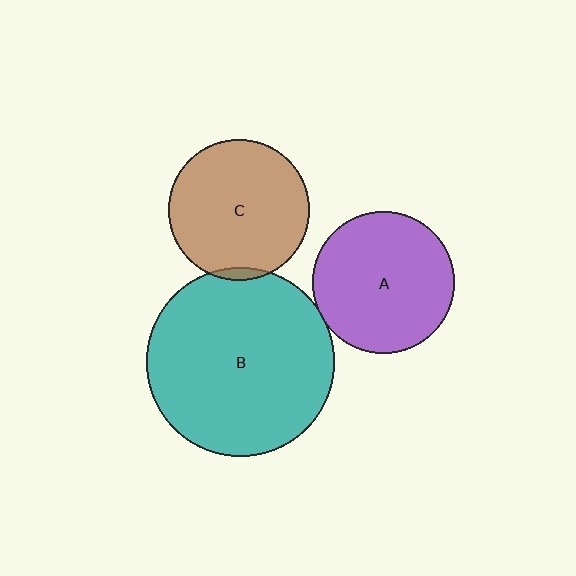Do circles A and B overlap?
Yes.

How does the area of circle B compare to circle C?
Approximately 1.8 times.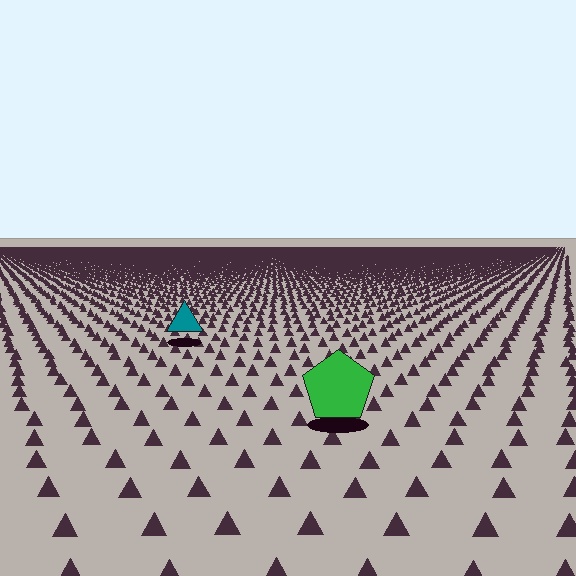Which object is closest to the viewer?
The green pentagon is closest. The texture marks near it are larger and more spread out.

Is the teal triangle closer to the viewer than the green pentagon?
No. The green pentagon is closer — you can tell from the texture gradient: the ground texture is coarser near it.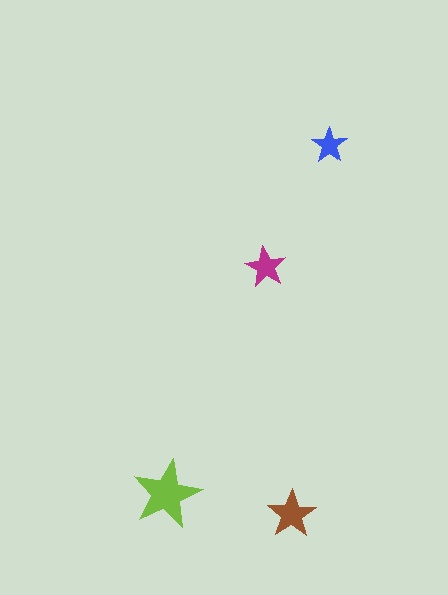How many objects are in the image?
There are 4 objects in the image.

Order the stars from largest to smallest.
the lime one, the brown one, the magenta one, the blue one.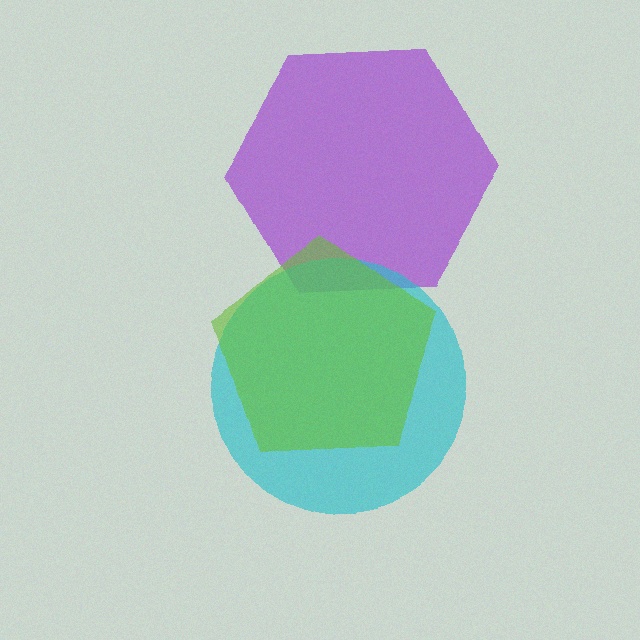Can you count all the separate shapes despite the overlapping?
Yes, there are 3 separate shapes.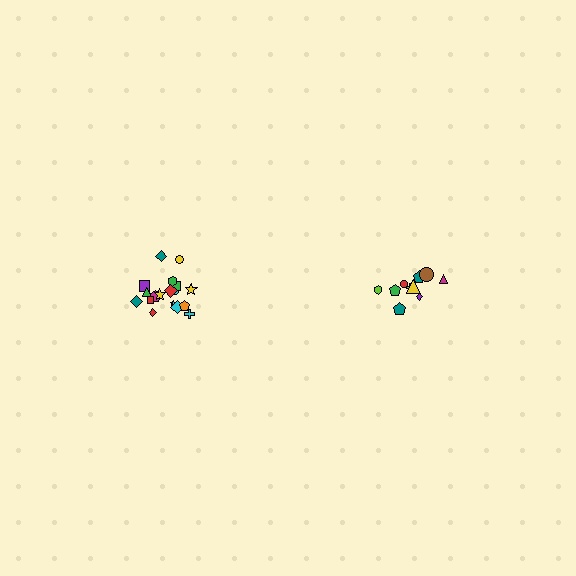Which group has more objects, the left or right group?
The left group.